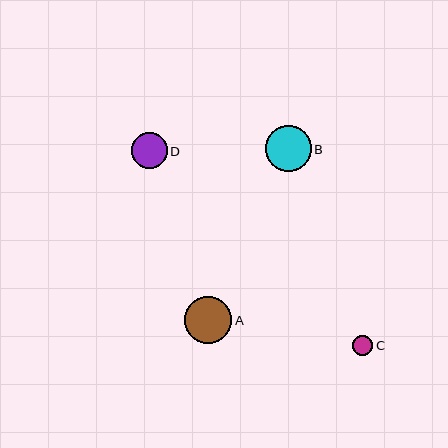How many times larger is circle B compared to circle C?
Circle B is approximately 2.3 times the size of circle C.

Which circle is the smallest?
Circle C is the smallest with a size of approximately 20 pixels.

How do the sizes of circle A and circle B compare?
Circle A and circle B are approximately the same size.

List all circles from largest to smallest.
From largest to smallest: A, B, D, C.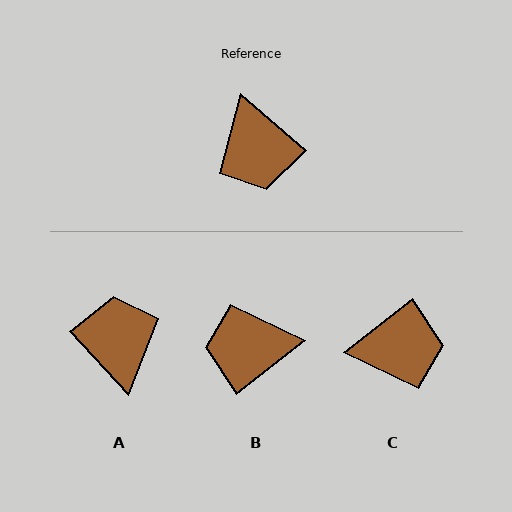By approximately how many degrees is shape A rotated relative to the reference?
Approximately 173 degrees counter-clockwise.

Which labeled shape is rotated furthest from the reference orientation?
A, about 173 degrees away.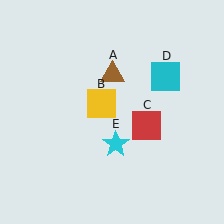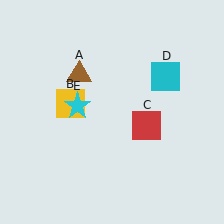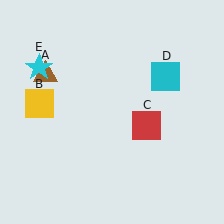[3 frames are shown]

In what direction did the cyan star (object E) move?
The cyan star (object E) moved up and to the left.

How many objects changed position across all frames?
3 objects changed position: brown triangle (object A), yellow square (object B), cyan star (object E).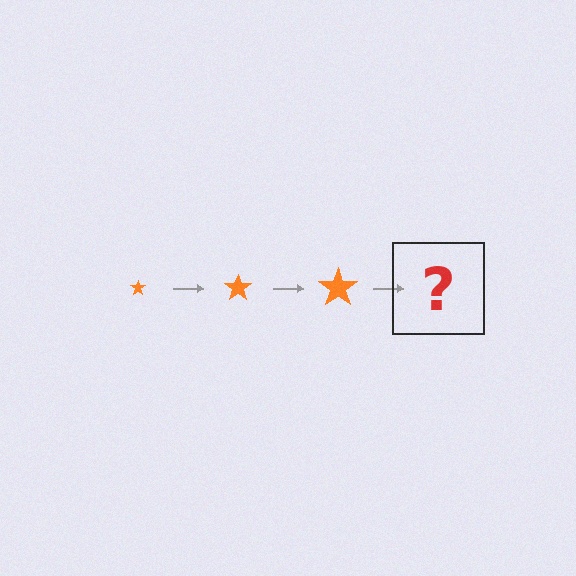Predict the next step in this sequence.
The next step is an orange star, larger than the previous one.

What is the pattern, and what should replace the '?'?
The pattern is that the star gets progressively larger each step. The '?' should be an orange star, larger than the previous one.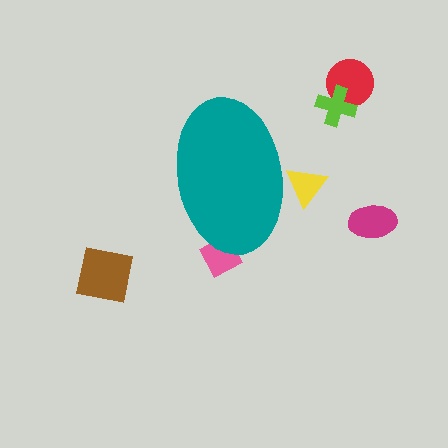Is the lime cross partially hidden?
No, the lime cross is fully visible.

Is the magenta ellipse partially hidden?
No, the magenta ellipse is fully visible.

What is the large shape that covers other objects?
A teal ellipse.